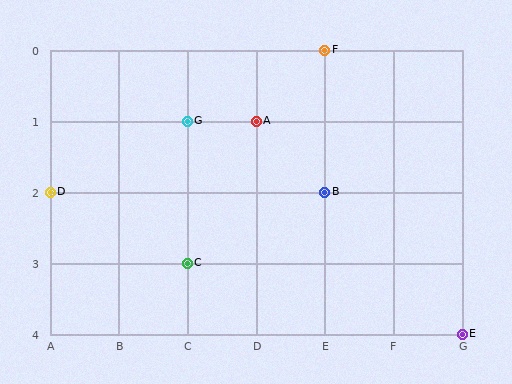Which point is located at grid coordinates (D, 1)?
Point A is at (D, 1).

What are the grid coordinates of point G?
Point G is at grid coordinates (C, 1).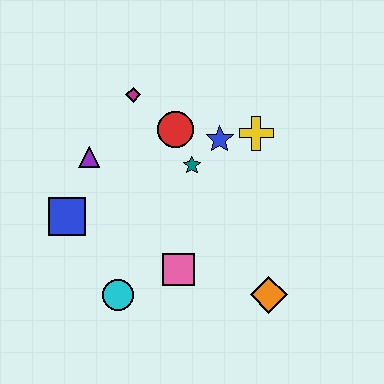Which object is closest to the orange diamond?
The pink square is closest to the orange diamond.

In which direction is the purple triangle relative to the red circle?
The purple triangle is to the left of the red circle.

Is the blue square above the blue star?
No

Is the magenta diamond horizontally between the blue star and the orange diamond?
No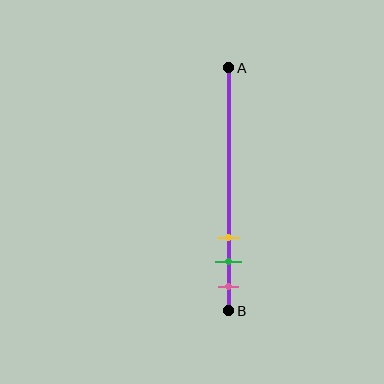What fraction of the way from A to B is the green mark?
The green mark is approximately 80% (0.8) of the way from A to B.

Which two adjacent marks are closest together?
The green and pink marks are the closest adjacent pair.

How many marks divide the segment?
There are 3 marks dividing the segment.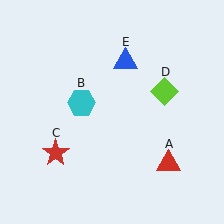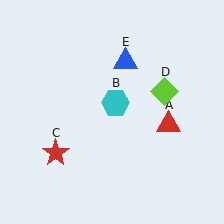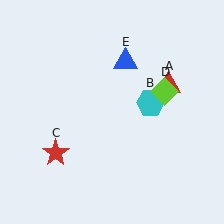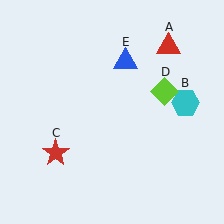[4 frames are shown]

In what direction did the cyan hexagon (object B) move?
The cyan hexagon (object B) moved right.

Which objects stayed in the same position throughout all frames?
Red star (object C) and lime diamond (object D) and blue triangle (object E) remained stationary.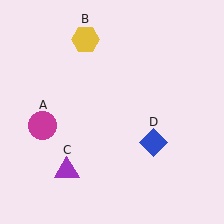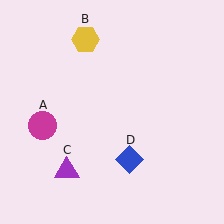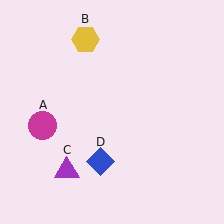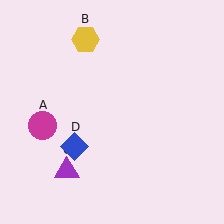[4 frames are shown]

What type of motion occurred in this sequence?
The blue diamond (object D) rotated clockwise around the center of the scene.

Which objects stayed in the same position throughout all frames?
Magenta circle (object A) and yellow hexagon (object B) and purple triangle (object C) remained stationary.